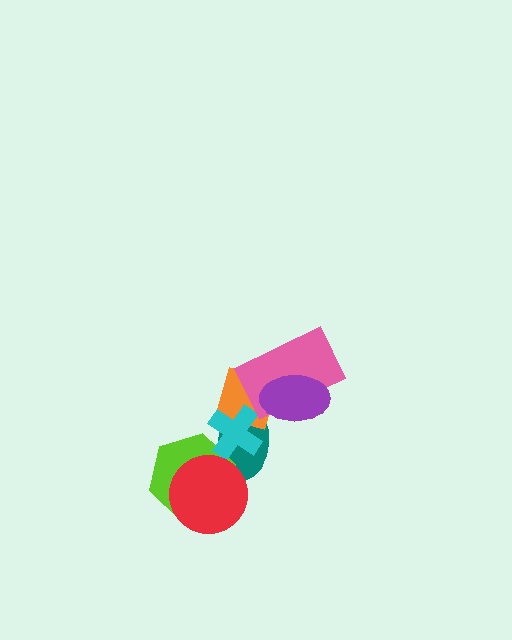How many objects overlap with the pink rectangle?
2 objects overlap with the pink rectangle.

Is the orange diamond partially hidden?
Yes, it is partially covered by another shape.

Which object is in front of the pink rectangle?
The purple ellipse is in front of the pink rectangle.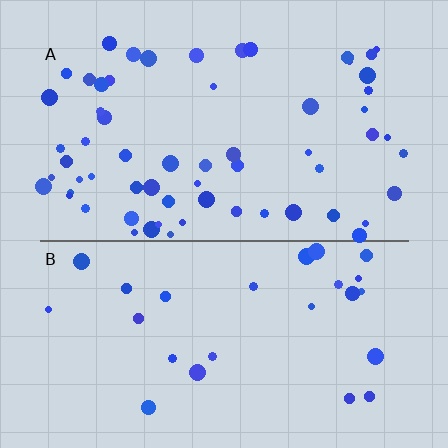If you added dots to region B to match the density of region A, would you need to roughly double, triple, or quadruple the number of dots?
Approximately double.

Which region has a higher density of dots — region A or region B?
A (the top).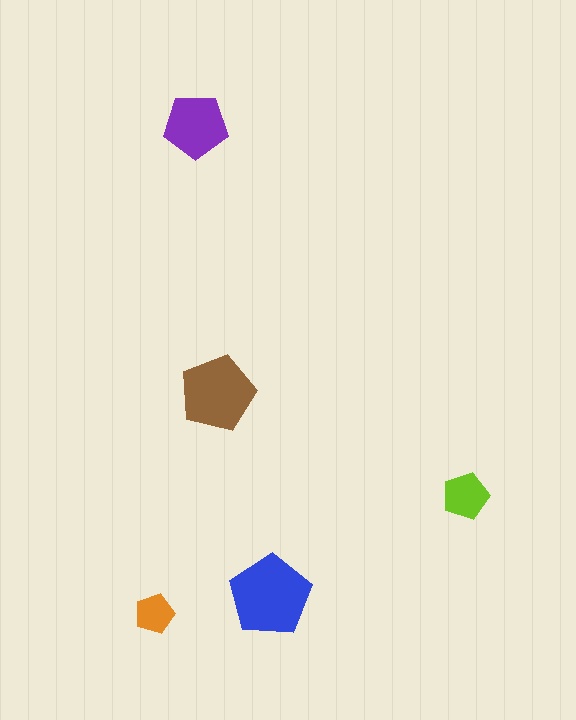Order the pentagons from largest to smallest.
the blue one, the brown one, the purple one, the lime one, the orange one.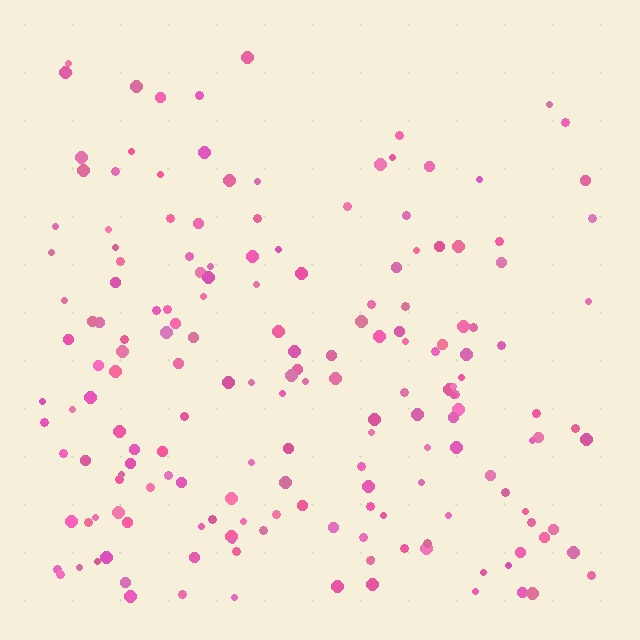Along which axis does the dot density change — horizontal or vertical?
Vertical.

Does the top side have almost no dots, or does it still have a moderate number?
Still a moderate number, just noticeably fewer than the bottom.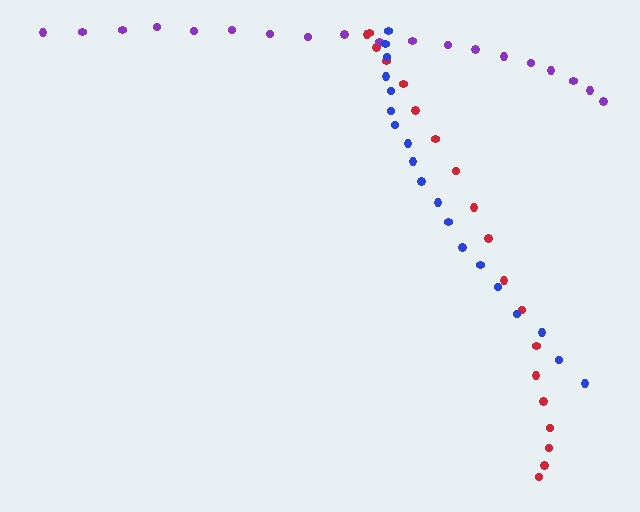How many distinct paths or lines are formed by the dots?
There are 3 distinct paths.